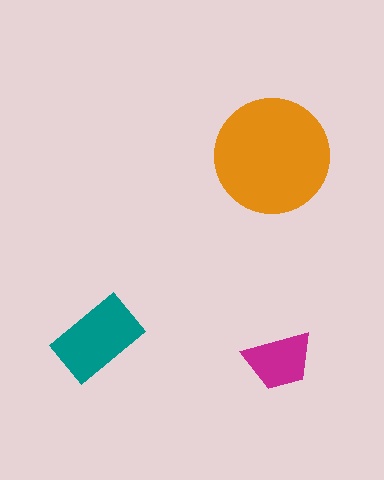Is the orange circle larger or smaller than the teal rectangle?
Larger.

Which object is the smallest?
The magenta trapezoid.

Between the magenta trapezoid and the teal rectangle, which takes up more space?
The teal rectangle.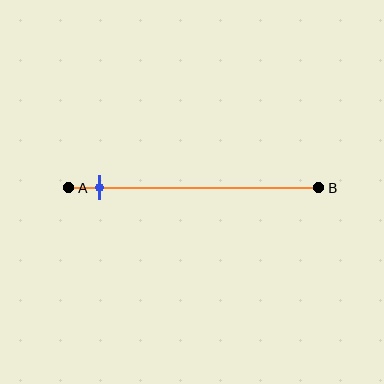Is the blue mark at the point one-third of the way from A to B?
No, the mark is at about 10% from A, not at the 33% one-third point.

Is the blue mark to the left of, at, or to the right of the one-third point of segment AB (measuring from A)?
The blue mark is to the left of the one-third point of segment AB.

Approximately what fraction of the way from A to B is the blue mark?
The blue mark is approximately 10% of the way from A to B.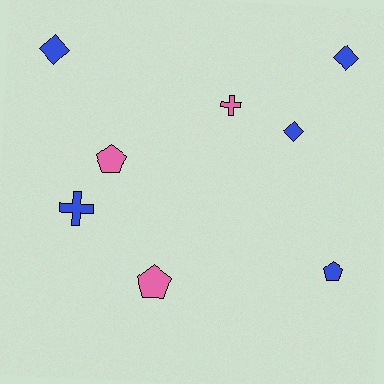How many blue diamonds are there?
There are 3 blue diamonds.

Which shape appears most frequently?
Diamond, with 3 objects.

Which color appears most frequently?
Blue, with 5 objects.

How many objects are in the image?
There are 8 objects.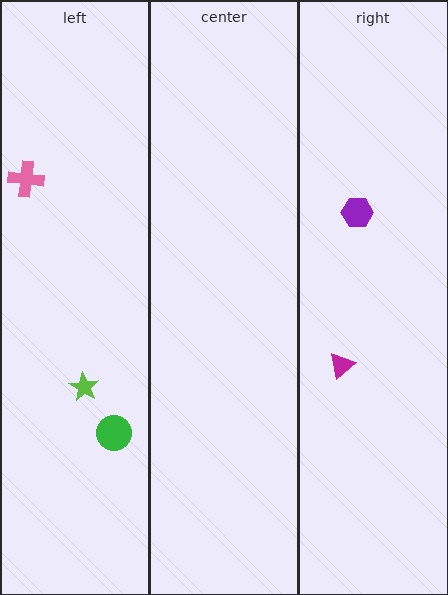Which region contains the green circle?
The left region.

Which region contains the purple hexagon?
The right region.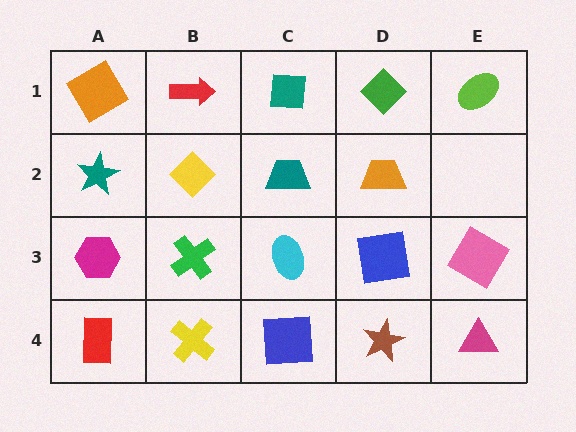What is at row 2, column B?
A yellow diamond.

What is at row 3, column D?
A blue square.